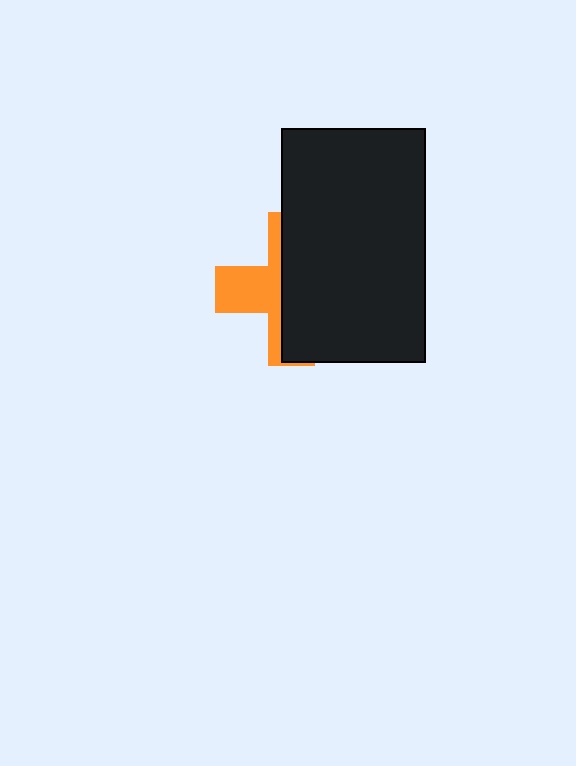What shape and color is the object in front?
The object in front is a black rectangle.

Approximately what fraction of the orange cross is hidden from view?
Roughly 62% of the orange cross is hidden behind the black rectangle.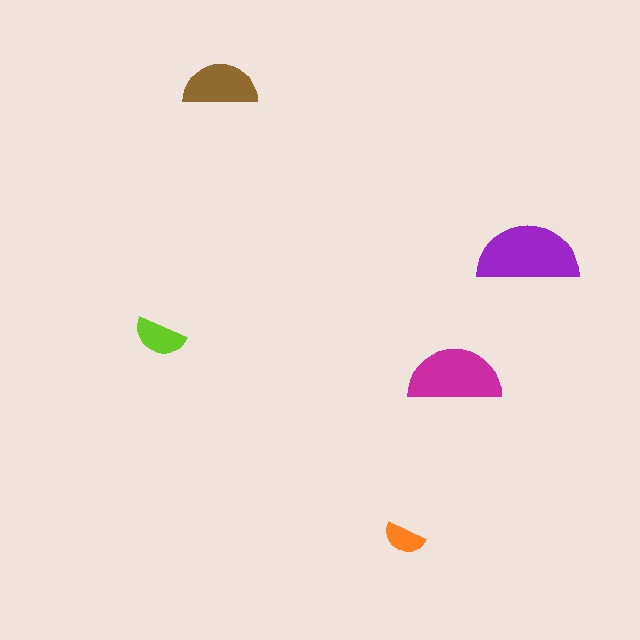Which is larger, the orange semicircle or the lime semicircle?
The lime one.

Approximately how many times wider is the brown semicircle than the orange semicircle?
About 2 times wider.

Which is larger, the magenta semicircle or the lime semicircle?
The magenta one.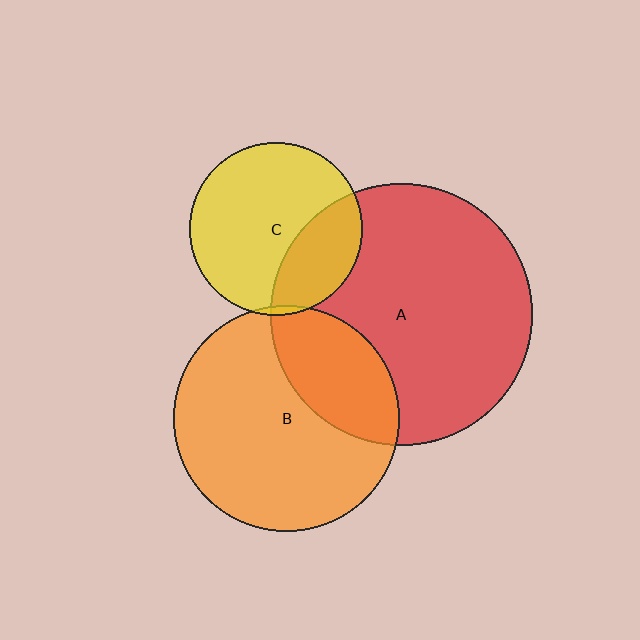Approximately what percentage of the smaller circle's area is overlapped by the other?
Approximately 30%.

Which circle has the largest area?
Circle A (red).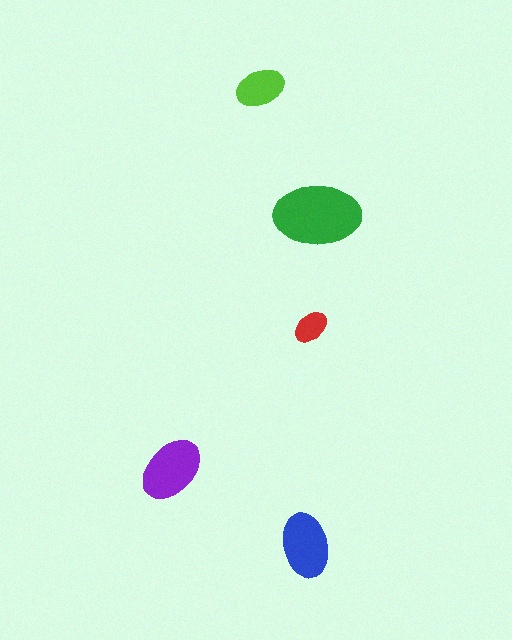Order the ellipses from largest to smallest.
the green one, the purple one, the blue one, the lime one, the red one.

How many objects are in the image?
There are 5 objects in the image.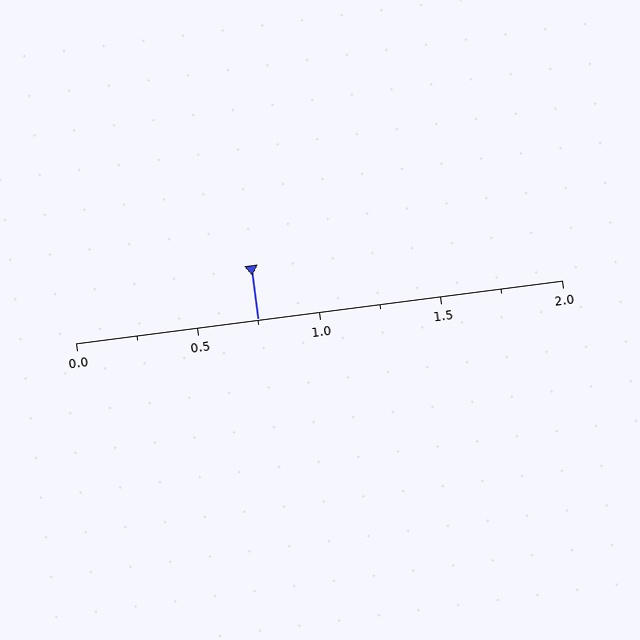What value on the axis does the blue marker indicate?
The marker indicates approximately 0.75.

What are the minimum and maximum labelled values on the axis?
The axis runs from 0.0 to 2.0.